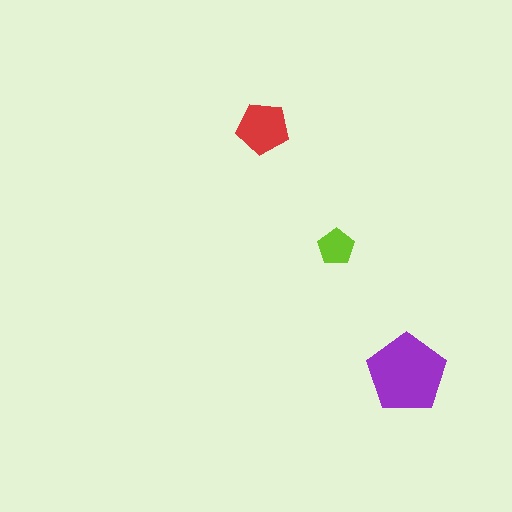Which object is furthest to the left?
The red pentagon is leftmost.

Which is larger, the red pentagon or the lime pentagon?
The red one.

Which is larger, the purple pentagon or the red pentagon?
The purple one.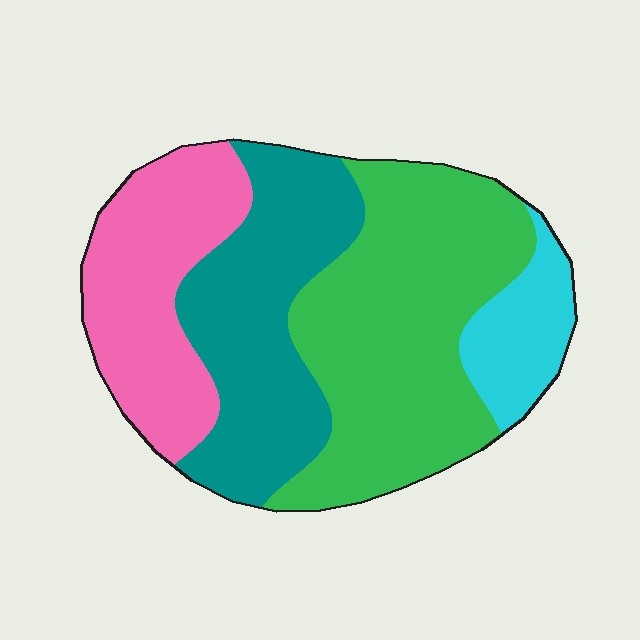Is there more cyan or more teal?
Teal.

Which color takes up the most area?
Green, at roughly 40%.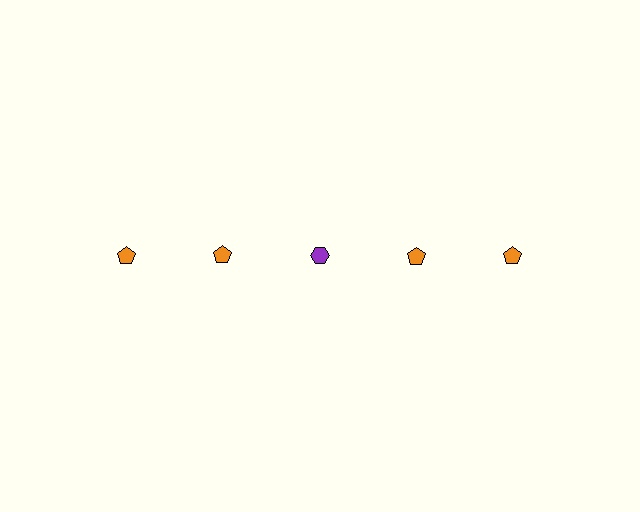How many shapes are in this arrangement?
There are 5 shapes arranged in a grid pattern.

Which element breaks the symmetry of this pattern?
The purple hexagon in the top row, center column breaks the symmetry. All other shapes are orange pentagons.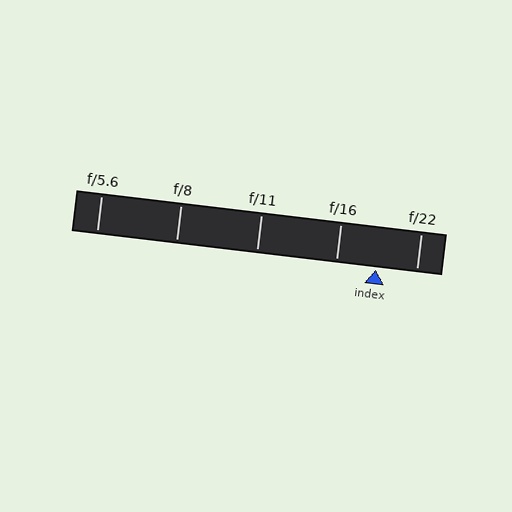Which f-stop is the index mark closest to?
The index mark is closest to f/16.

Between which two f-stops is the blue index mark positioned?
The index mark is between f/16 and f/22.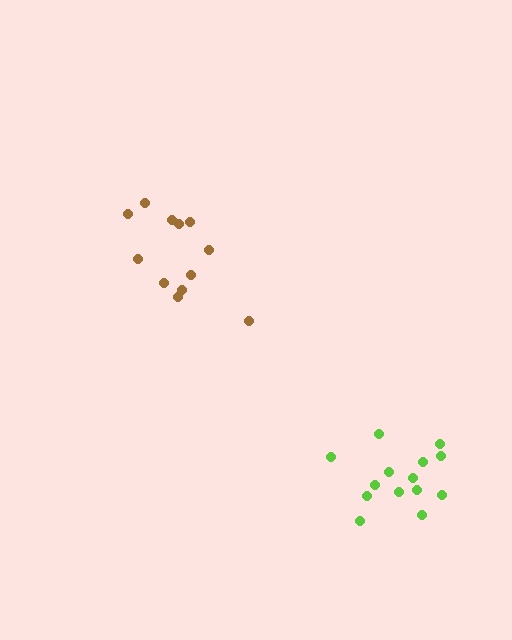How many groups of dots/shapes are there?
There are 2 groups.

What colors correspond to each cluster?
The clusters are colored: lime, brown.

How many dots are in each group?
Group 1: 14 dots, Group 2: 12 dots (26 total).